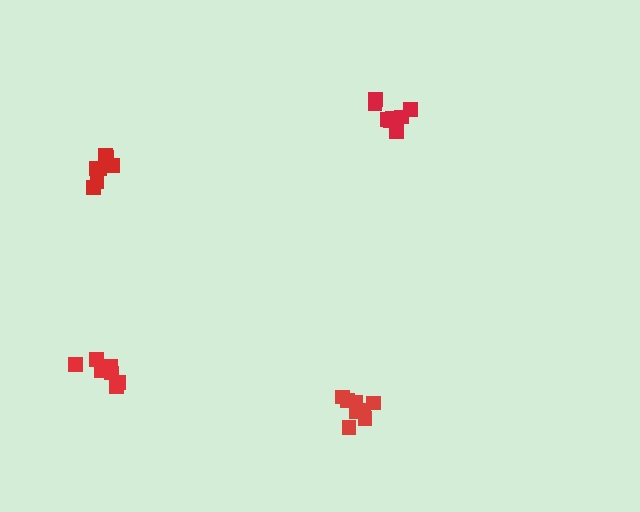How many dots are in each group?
Group 1: 8 dots, Group 2: 8 dots, Group 3: 8 dots, Group 4: 8 dots (32 total).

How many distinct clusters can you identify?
There are 4 distinct clusters.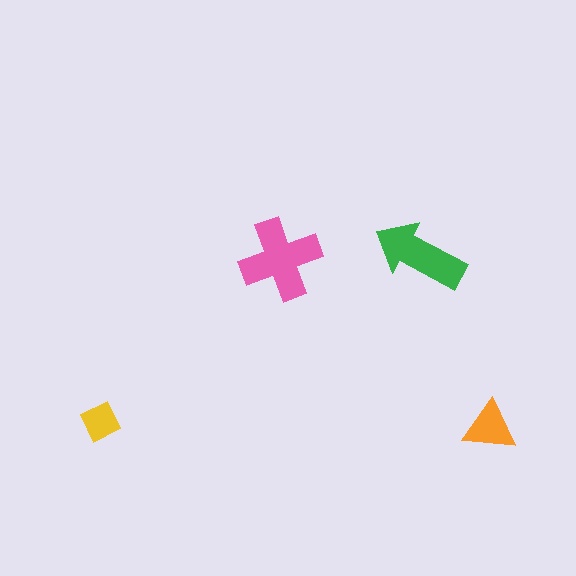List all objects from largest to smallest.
The pink cross, the green arrow, the orange triangle, the yellow diamond.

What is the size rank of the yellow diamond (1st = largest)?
4th.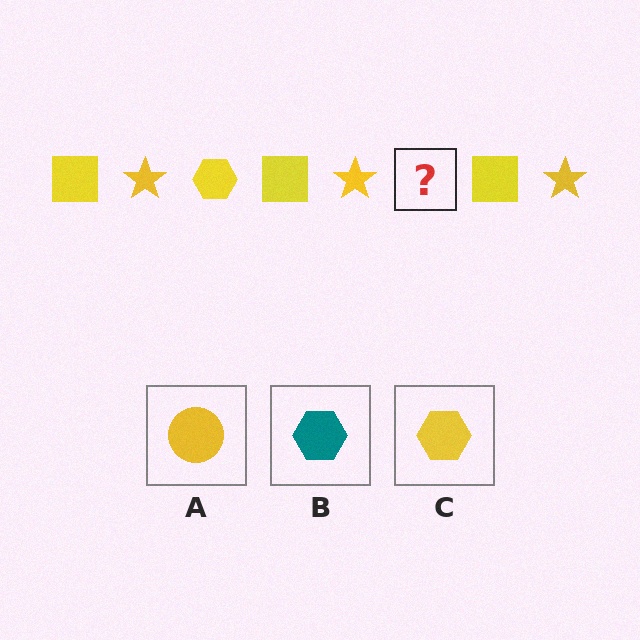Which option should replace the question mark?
Option C.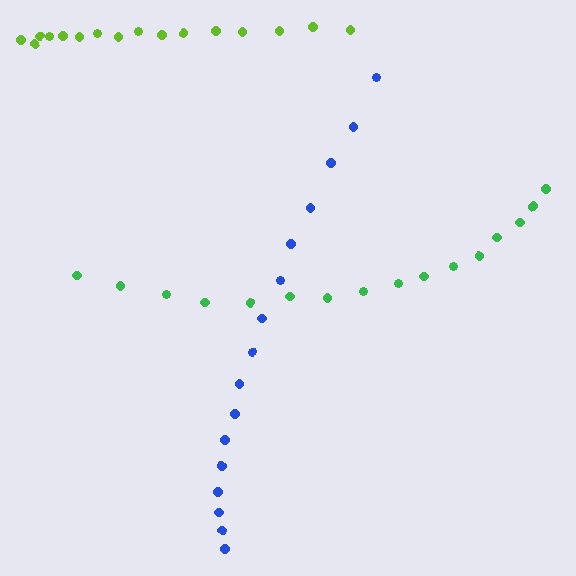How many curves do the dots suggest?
There are 3 distinct paths.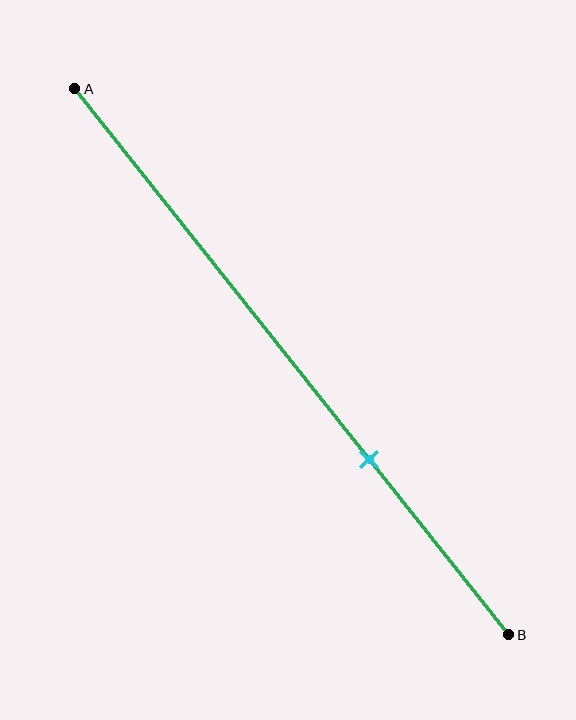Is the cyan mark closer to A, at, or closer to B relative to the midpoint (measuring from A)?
The cyan mark is closer to point B than the midpoint of segment AB.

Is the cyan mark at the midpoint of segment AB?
No, the mark is at about 70% from A, not at the 50% midpoint.